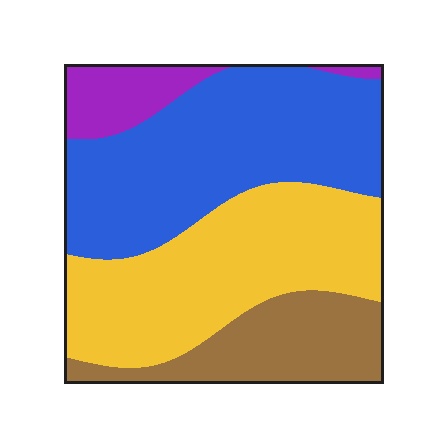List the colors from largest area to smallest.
From largest to smallest: blue, yellow, brown, purple.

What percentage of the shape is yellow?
Yellow takes up about one third (1/3) of the shape.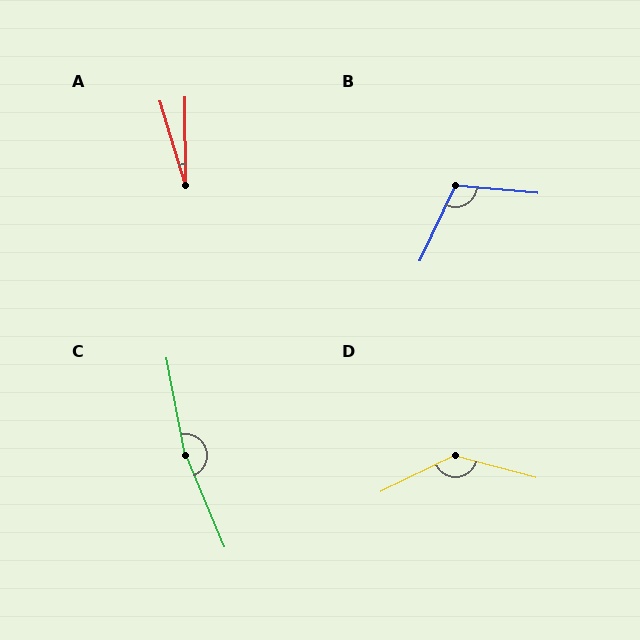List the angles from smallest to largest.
A (16°), B (110°), D (139°), C (168°).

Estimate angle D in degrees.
Approximately 139 degrees.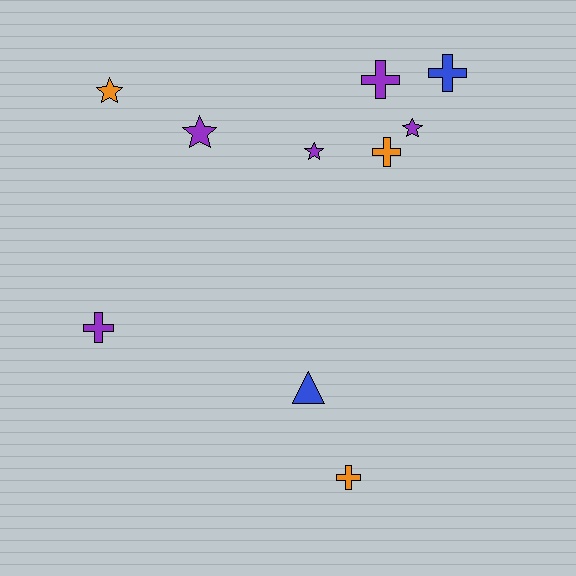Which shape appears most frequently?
Cross, with 5 objects.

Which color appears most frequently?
Purple, with 5 objects.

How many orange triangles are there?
There are no orange triangles.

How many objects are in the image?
There are 10 objects.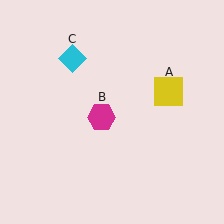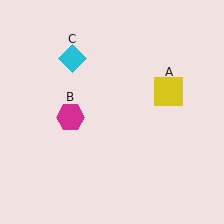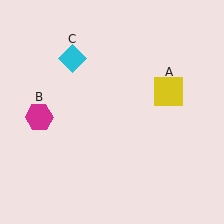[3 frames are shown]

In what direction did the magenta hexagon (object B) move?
The magenta hexagon (object B) moved left.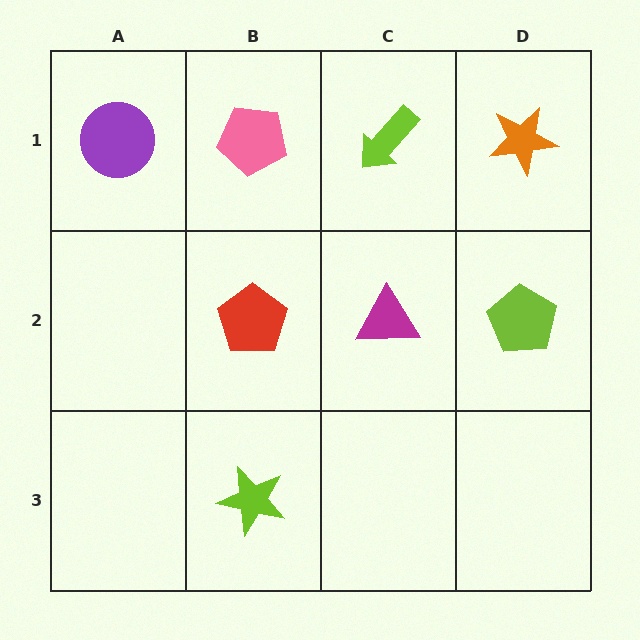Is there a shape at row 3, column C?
No, that cell is empty.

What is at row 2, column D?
A lime pentagon.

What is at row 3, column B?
A lime star.